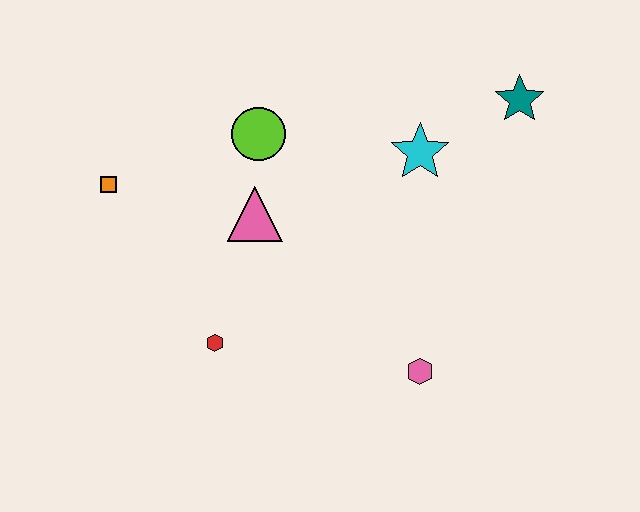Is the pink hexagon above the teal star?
No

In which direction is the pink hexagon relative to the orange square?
The pink hexagon is to the right of the orange square.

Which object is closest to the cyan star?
The teal star is closest to the cyan star.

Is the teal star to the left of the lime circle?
No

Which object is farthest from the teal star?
The orange square is farthest from the teal star.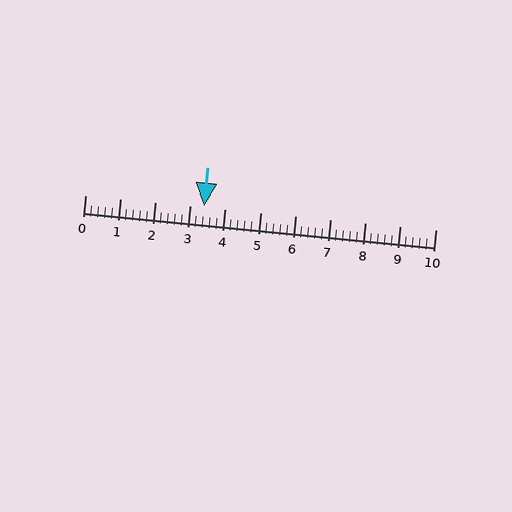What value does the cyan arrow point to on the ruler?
The cyan arrow points to approximately 3.4.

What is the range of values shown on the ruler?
The ruler shows values from 0 to 10.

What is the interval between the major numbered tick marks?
The major tick marks are spaced 1 units apart.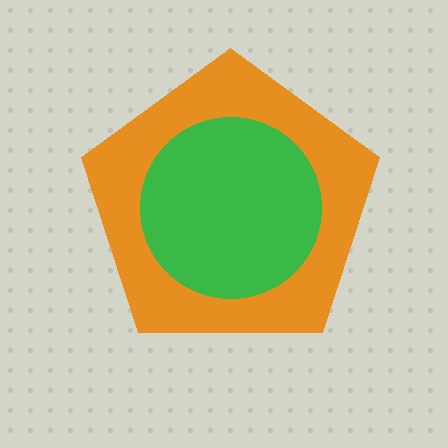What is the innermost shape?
The green circle.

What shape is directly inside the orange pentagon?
The green circle.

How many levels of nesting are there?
2.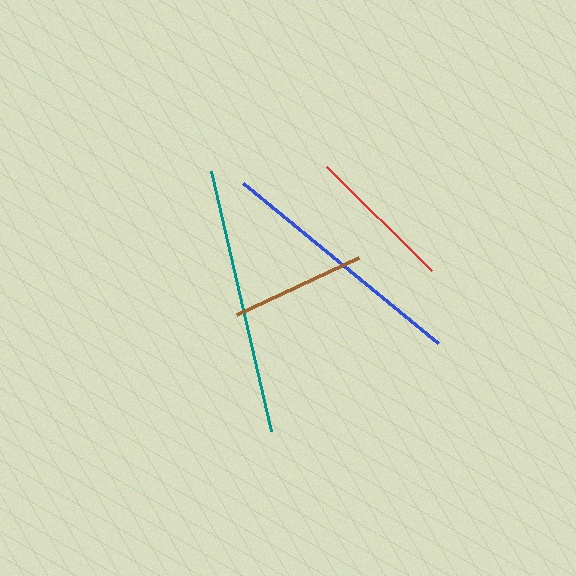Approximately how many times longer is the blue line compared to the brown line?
The blue line is approximately 1.9 times the length of the brown line.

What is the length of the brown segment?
The brown segment is approximately 135 pixels long.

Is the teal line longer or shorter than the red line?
The teal line is longer than the red line.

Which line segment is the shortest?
The brown line is the shortest at approximately 135 pixels.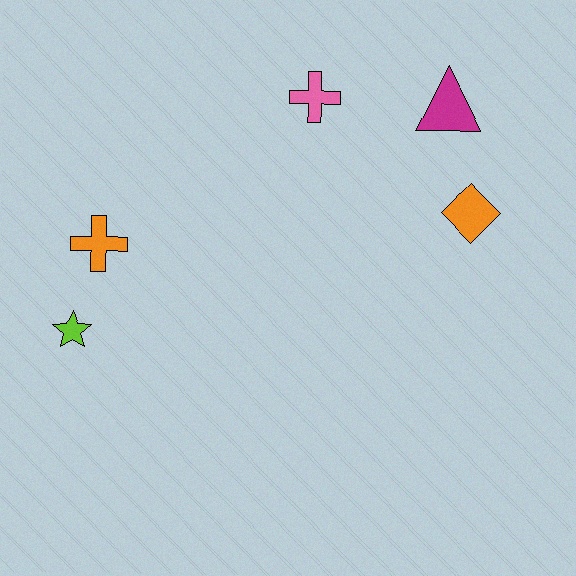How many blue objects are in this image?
There are no blue objects.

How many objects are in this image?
There are 5 objects.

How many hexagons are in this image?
There are no hexagons.